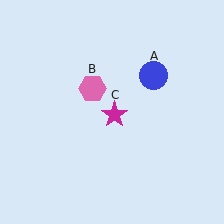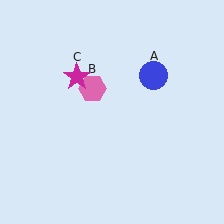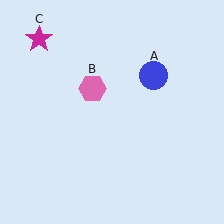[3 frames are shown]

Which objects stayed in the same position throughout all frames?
Blue circle (object A) and pink hexagon (object B) remained stationary.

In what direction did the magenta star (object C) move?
The magenta star (object C) moved up and to the left.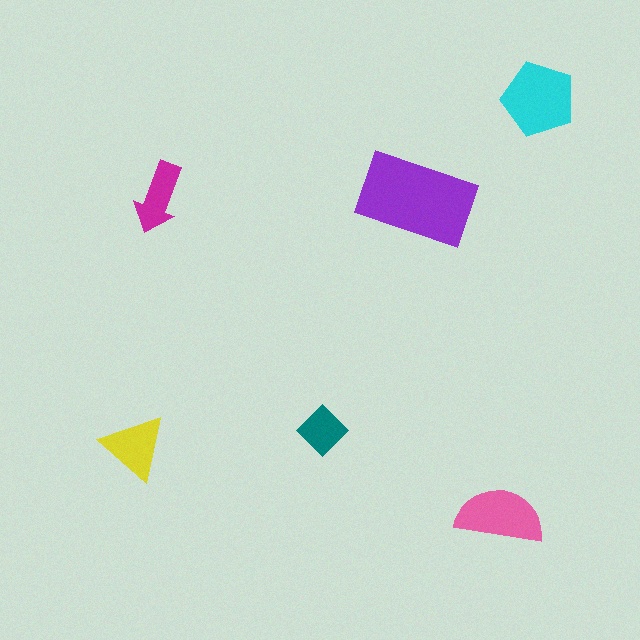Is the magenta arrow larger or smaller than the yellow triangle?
Smaller.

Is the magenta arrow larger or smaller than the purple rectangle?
Smaller.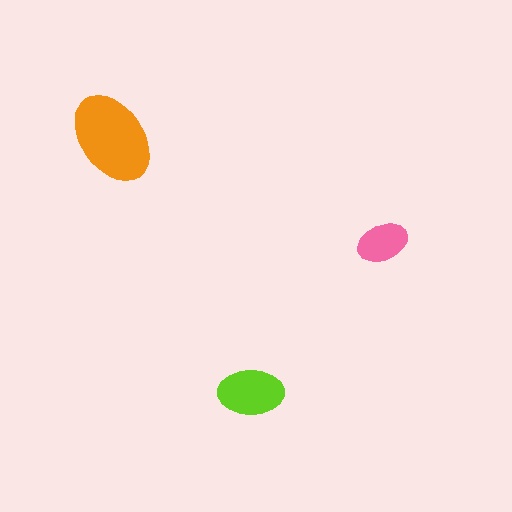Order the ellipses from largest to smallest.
the orange one, the lime one, the pink one.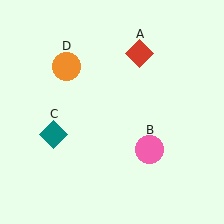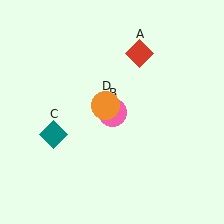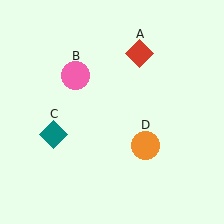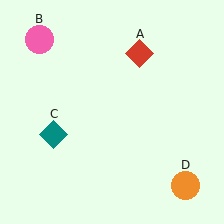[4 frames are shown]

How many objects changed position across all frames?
2 objects changed position: pink circle (object B), orange circle (object D).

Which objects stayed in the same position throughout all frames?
Red diamond (object A) and teal diamond (object C) remained stationary.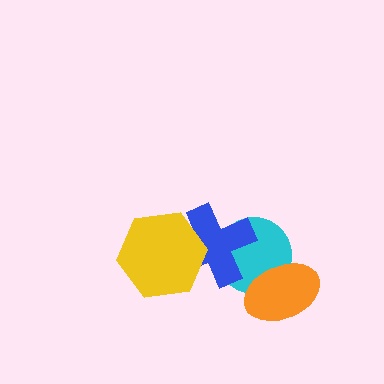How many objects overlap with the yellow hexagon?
1 object overlaps with the yellow hexagon.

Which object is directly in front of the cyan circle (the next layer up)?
The orange ellipse is directly in front of the cyan circle.